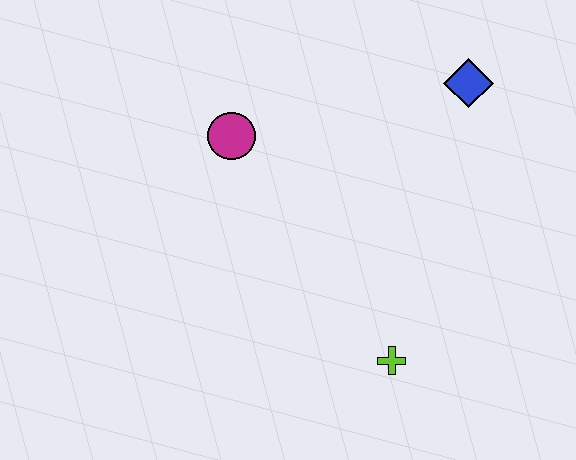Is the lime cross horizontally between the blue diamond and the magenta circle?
Yes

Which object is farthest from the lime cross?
The blue diamond is farthest from the lime cross.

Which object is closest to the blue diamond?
The magenta circle is closest to the blue diamond.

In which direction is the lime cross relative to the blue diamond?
The lime cross is below the blue diamond.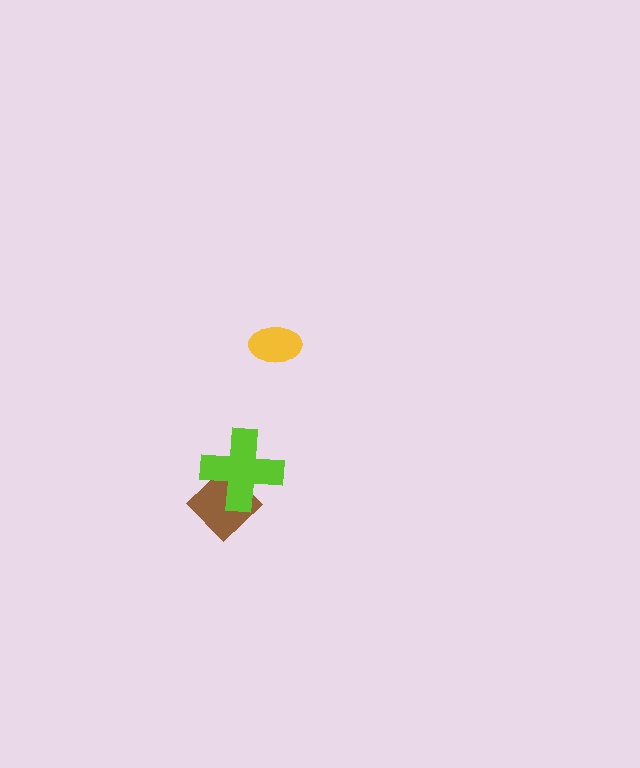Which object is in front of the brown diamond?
The lime cross is in front of the brown diamond.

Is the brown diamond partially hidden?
Yes, it is partially covered by another shape.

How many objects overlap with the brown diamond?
1 object overlaps with the brown diamond.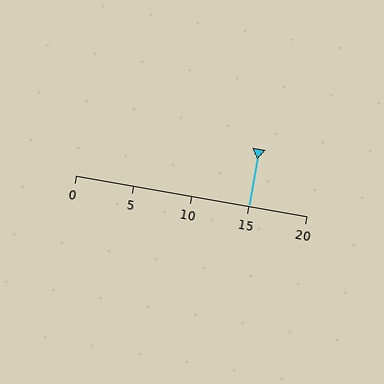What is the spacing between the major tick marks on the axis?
The major ticks are spaced 5 apart.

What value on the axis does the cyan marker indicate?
The marker indicates approximately 15.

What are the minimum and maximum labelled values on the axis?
The axis runs from 0 to 20.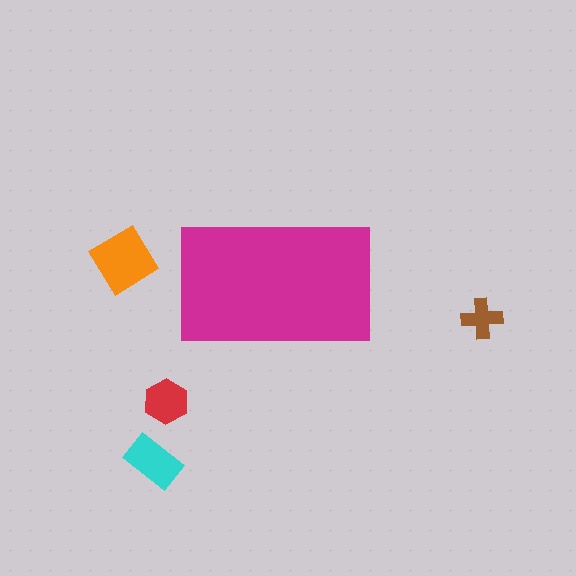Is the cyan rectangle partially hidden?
No, the cyan rectangle is fully visible.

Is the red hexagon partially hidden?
No, the red hexagon is fully visible.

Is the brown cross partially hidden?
No, the brown cross is fully visible.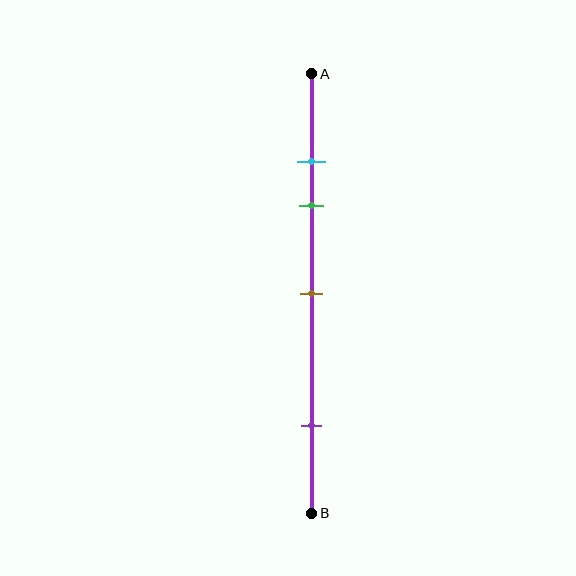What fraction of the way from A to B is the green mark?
The green mark is approximately 30% (0.3) of the way from A to B.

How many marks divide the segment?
There are 4 marks dividing the segment.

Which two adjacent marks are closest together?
The cyan and green marks are the closest adjacent pair.